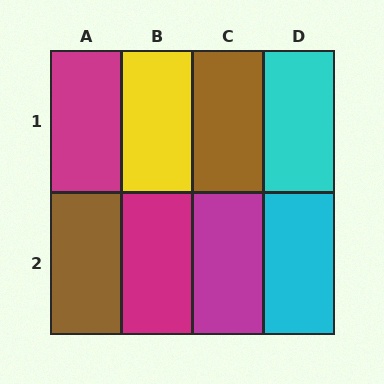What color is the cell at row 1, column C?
Brown.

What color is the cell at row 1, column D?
Cyan.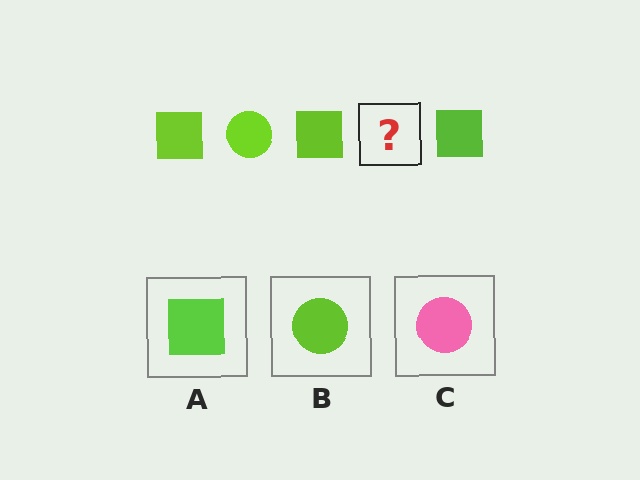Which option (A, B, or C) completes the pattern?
B.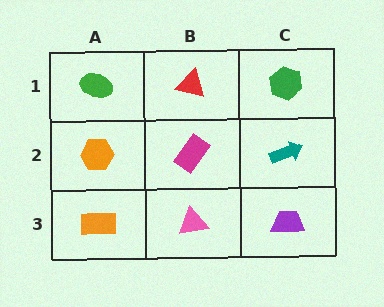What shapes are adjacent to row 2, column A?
A green ellipse (row 1, column A), an orange rectangle (row 3, column A), a magenta rectangle (row 2, column B).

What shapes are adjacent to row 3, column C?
A teal arrow (row 2, column C), a pink triangle (row 3, column B).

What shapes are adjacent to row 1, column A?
An orange hexagon (row 2, column A), a red triangle (row 1, column B).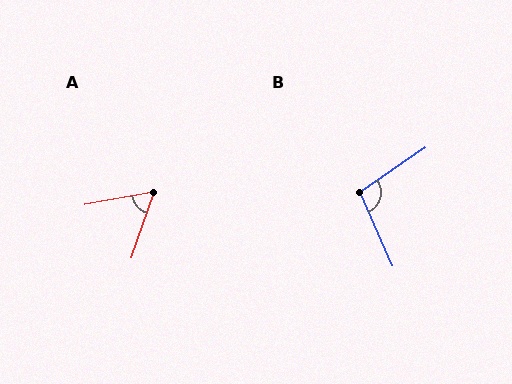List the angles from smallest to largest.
A (61°), B (100°).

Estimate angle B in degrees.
Approximately 100 degrees.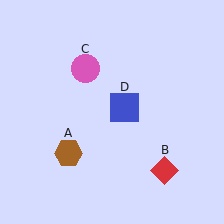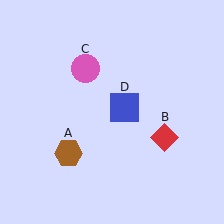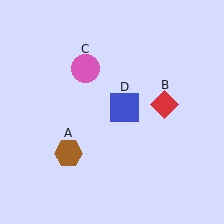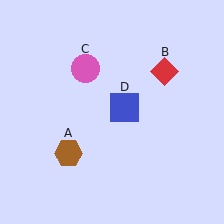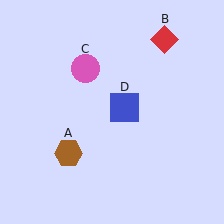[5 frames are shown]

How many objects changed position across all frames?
1 object changed position: red diamond (object B).